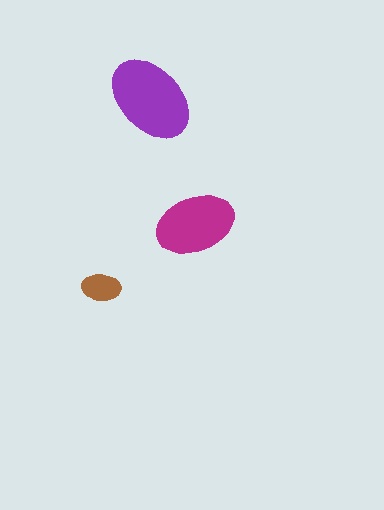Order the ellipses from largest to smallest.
the purple one, the magenta one, the brown one.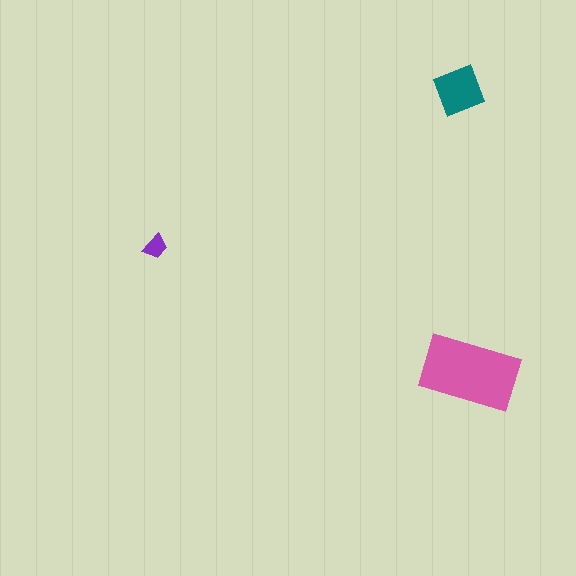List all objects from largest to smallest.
The pink rectangle, the teal square, the purple trapezoid.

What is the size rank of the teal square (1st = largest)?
2nd.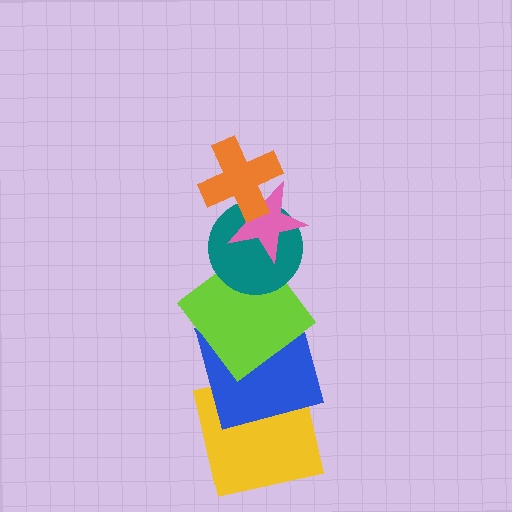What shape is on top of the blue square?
The lime diamond is on top of the blue square.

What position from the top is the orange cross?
The orange cross is 1st from the top.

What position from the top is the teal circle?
The teal circle is 3rd from the top.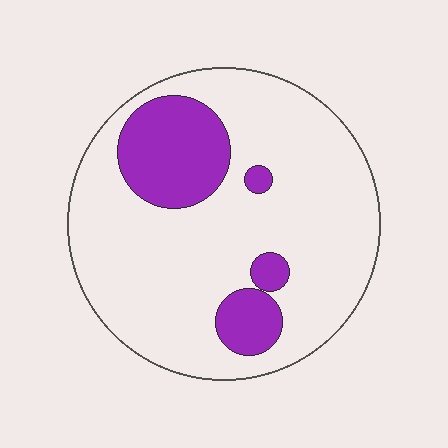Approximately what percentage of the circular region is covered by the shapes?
Approximately 20%.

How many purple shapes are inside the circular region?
4.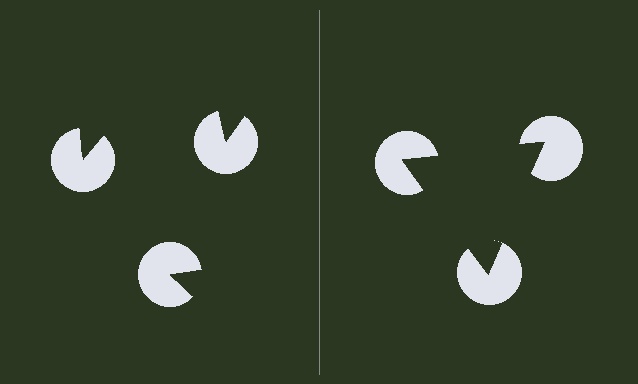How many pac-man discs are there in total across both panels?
6 — 3 on each side.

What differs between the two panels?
The pac-man discs are positioned identically on both sides; only the wedge orientations differ. On the right they align to a triangle; on the left they are misaligned.